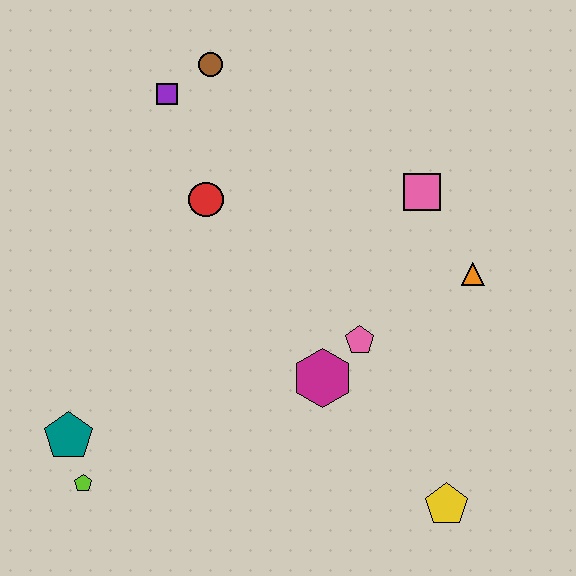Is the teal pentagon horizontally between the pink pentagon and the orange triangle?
No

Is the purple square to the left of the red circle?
Yes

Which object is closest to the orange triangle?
The pink square is closest to the orange triangle.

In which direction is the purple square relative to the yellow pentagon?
The purple square is above the yellow pentagon.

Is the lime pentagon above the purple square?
No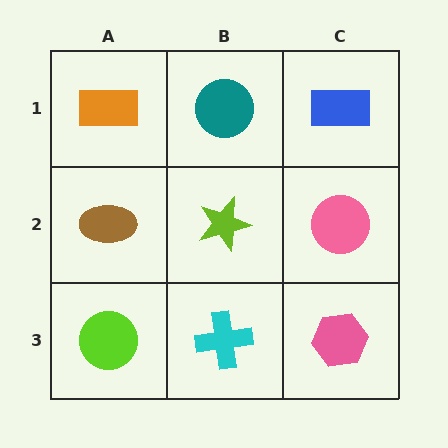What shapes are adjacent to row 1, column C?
A pink circle (row 2, column C), a teal circle (row 1, column B).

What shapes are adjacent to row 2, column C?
A blue rectangle (row 1, column C), a pink hexagon (row 3, column C), a lime star (row 2, column B).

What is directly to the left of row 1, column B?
An orange rectangle.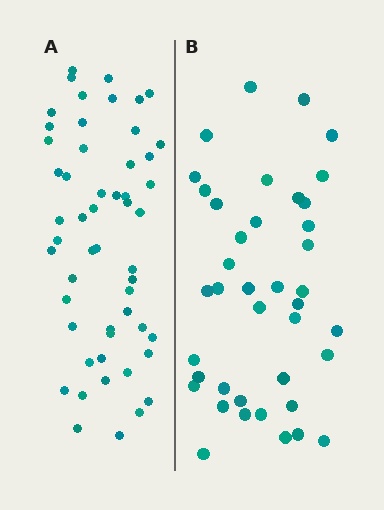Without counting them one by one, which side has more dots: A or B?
Region A (the left region) has more dots.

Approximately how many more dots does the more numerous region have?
Region A has approximately 15 more dots than region B.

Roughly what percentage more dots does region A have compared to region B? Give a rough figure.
About 30% more.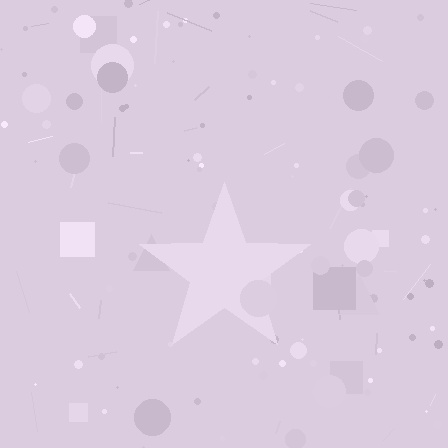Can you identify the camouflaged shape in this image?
The camouflaged shape is a star.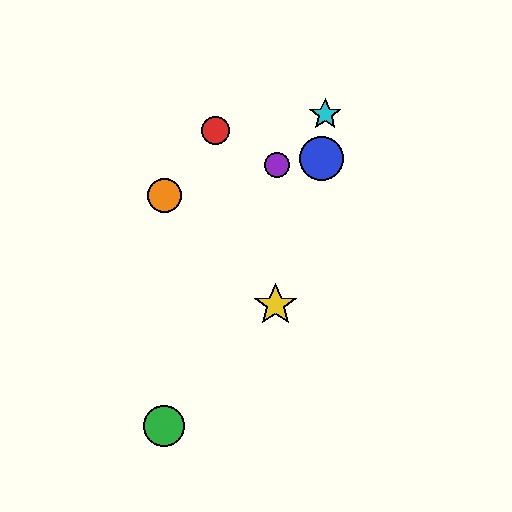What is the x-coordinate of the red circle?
The red circle is at x≈215.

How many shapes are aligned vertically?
2 shapes (the green circle, the orange circle) are aligned vertically.